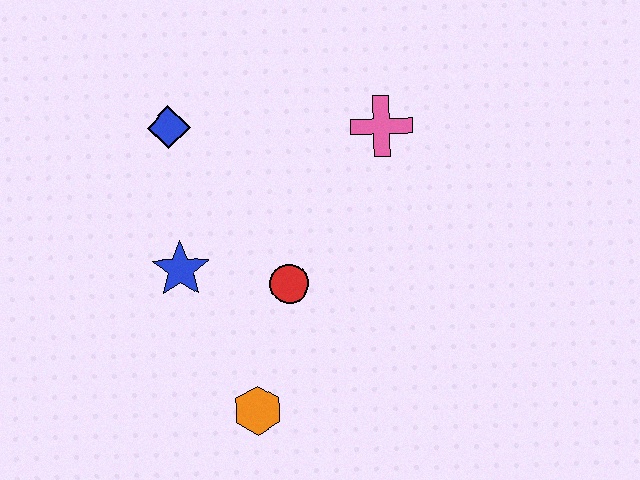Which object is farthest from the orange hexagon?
The pink cross is farthest from the orange hexagon.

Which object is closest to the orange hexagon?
The red circle is closest to the orange hexagon.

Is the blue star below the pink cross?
Yes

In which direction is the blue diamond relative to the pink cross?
The blue diamond is to the left of the pink cross.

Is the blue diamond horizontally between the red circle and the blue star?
No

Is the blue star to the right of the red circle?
No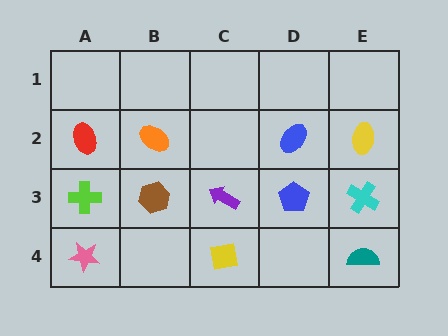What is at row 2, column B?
An orange ellipse.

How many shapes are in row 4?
3 shapes.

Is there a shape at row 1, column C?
No, that cell is empty.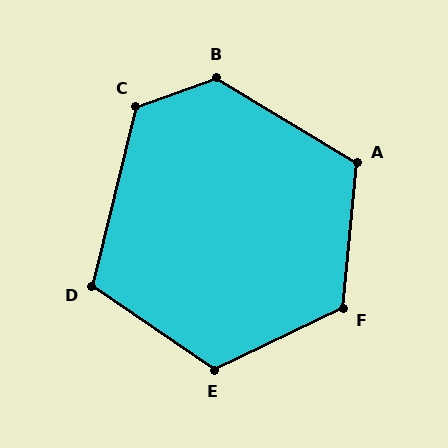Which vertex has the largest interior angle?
B, at approximately 129 degrees.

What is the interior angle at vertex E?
Approximately 120 degrees (obtuse).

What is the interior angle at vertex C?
Approximately 124 degrees (obtuse).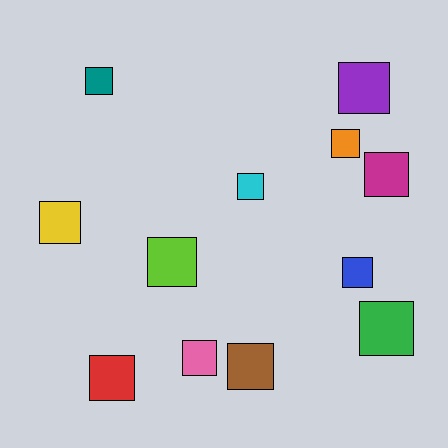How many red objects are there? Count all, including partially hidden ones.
There is 1 red object.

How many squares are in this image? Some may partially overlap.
There are 12 squares.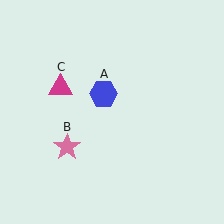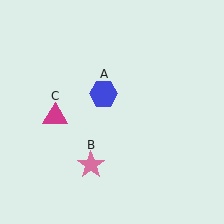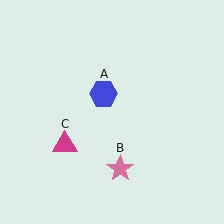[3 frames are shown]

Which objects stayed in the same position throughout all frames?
Blue hexagon (object A) remained stationary.